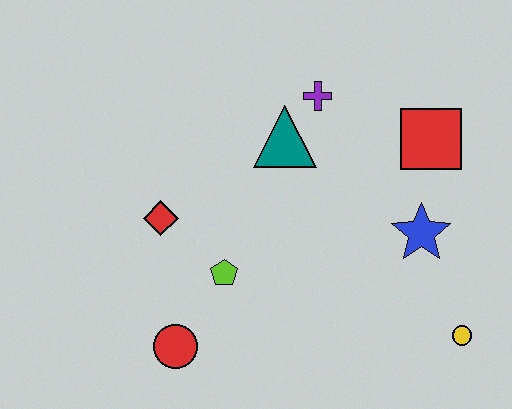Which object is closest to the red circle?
The lime pentagon is closest to the red circle.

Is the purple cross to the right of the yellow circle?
No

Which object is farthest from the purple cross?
The red circle is farthest from the purple cross.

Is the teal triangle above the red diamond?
Yes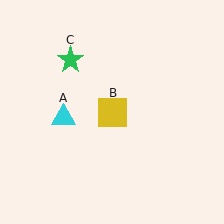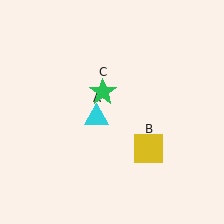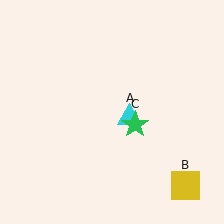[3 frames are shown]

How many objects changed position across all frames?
3 objects changed position: cyan triangle (object A), yellow square (object B), green star (object C).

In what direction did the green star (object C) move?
The green star (object C) moved down and to the right.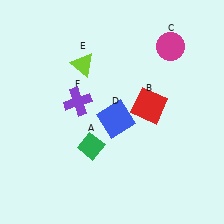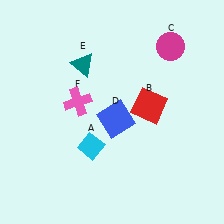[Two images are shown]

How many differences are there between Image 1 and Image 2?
There are 3 differences between the two images.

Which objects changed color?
A changed from green to cyan. E changed from lime to teal. F changed from purple to pink.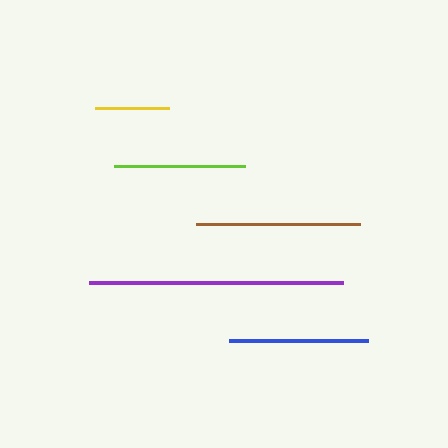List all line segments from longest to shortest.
From longest to shortest: purple, brown, blue, lime, yellow.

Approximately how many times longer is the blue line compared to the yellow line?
The blue line is approximately 1.9 times the length of the yellow line.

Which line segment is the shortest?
The yellow line is the shortest at approximately 74 pixels.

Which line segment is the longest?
The purple line is the longest at approximately 253 pixels.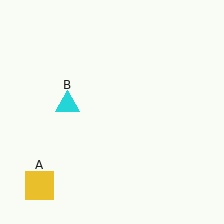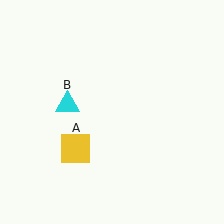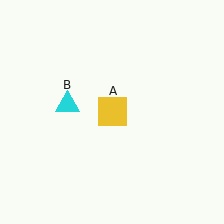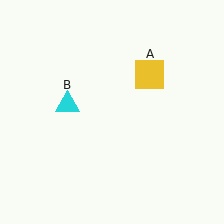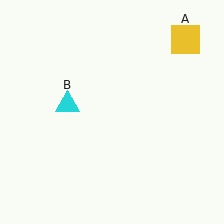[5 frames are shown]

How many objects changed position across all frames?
1 object changed position: yellow square (object A).